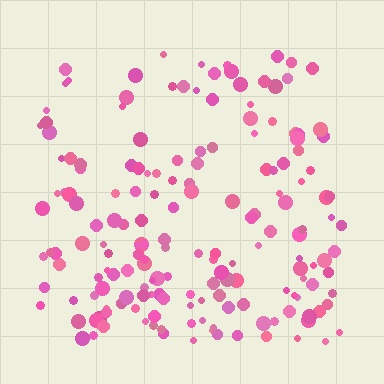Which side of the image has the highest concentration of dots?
The bottom.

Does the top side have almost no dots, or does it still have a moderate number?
Still a moderate number, just noticeably fewer than the bottom.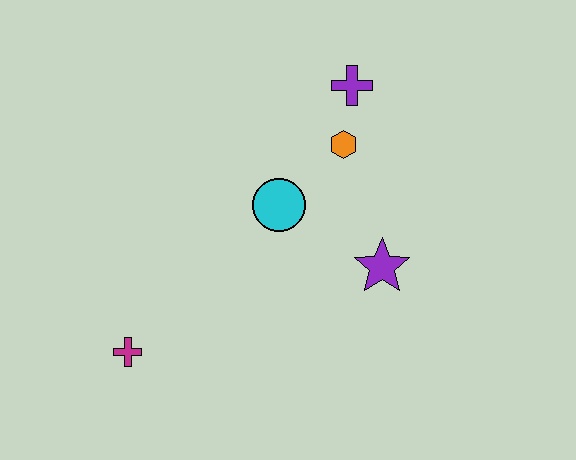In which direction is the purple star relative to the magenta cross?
The purple star is to the right of the magenta cross.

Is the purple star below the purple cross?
Yes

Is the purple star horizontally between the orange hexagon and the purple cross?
No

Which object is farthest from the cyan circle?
The magenta cross is farthest from the cyan circle.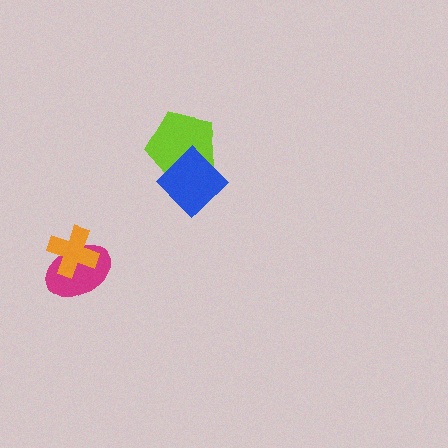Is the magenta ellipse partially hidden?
Yes, it is partially covered by another shape.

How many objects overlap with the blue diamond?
1 object overlaps with the blue diamond.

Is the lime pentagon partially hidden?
Yes, it is partially covered by another shape.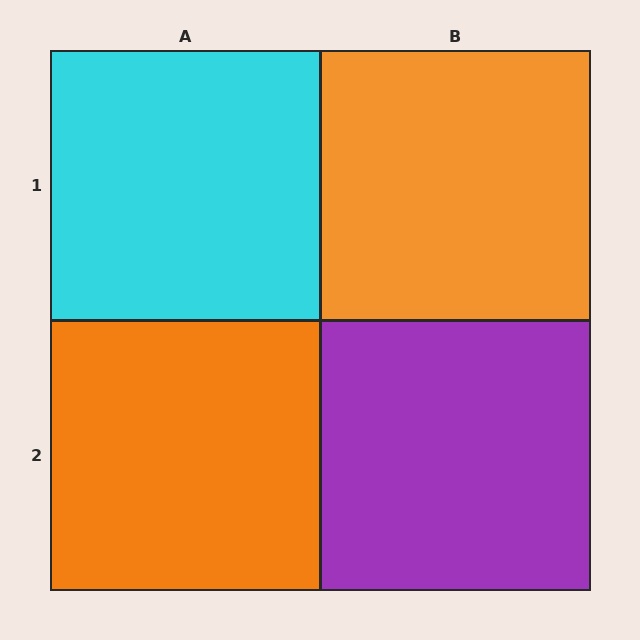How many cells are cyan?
1 cell is cyan.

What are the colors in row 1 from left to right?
Cyan, orange.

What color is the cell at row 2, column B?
Purple.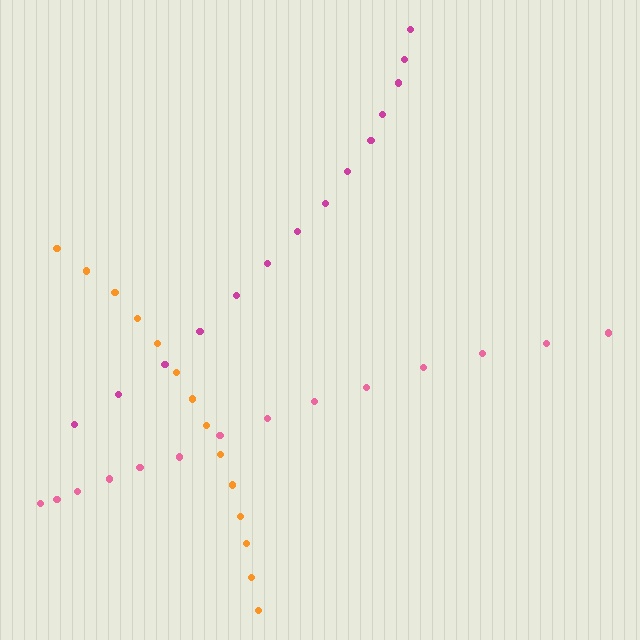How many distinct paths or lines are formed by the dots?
There are 3 distinct paths.